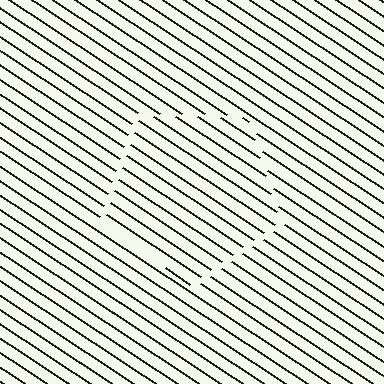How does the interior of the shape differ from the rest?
The interior of the shape contains the same grating, shifted by half a period — the contour is defined by the phase discontinuity where line-ends from the inner and outer gratings abut.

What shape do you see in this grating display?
An illusory pentagon. The interior of the shape contains the same grating, shifted by half a period — the contour is defined by the phase discontinuity where line-ends from the inner and outer gratings abut.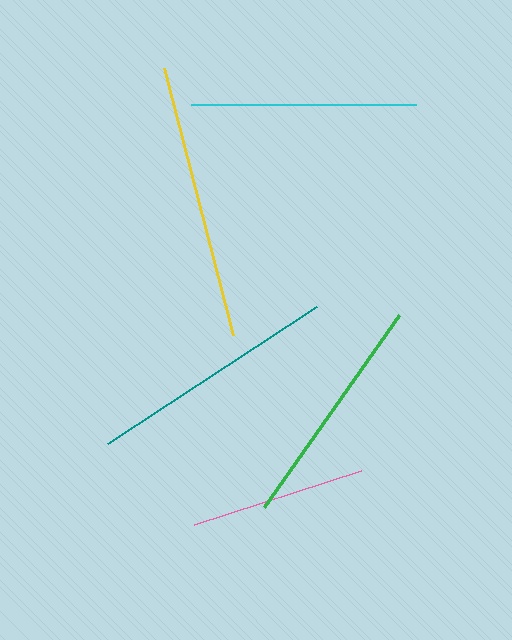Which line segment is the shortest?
The pink line is the shortest at approximately 176 pixels.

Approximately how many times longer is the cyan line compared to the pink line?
The cyan line is approximately 1.3 times the length of the pink line.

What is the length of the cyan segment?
The cyan segment is approximately 225 pixels long.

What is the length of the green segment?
The green segment is approximately 234 pixels long.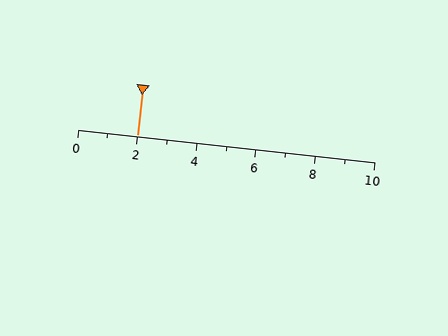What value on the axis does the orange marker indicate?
The marker indicates approximately 2.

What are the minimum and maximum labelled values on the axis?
The axis runs from 0 to 10.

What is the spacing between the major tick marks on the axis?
The major ticks are spaced 2 apart.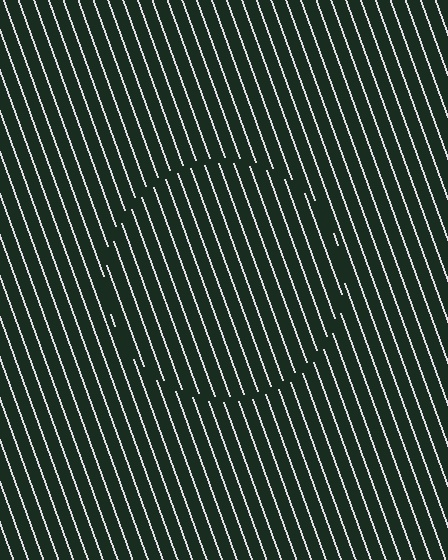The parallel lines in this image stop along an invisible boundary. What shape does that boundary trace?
An illusory circle. The interior of the shape contains the same grating, shifted by half a period — the contour is defined by the phase discontinuity where line-ends from the inner and outer gratings abut.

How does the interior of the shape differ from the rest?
The interior of the shape contains the same grating, shifted by half a period — the contour is defined by the phase discontinuity where line-ends from the inner and outer gratings abut.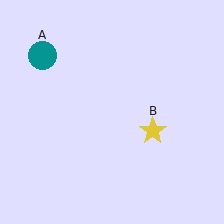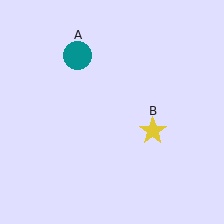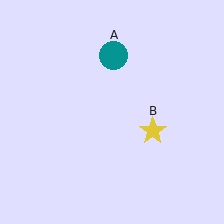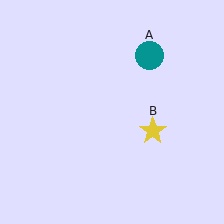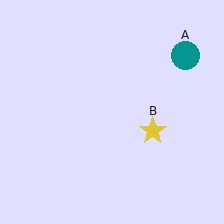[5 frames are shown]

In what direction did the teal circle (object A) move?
The teal circle (object A) moved right.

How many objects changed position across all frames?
1 object changed position: teal circle (object A).